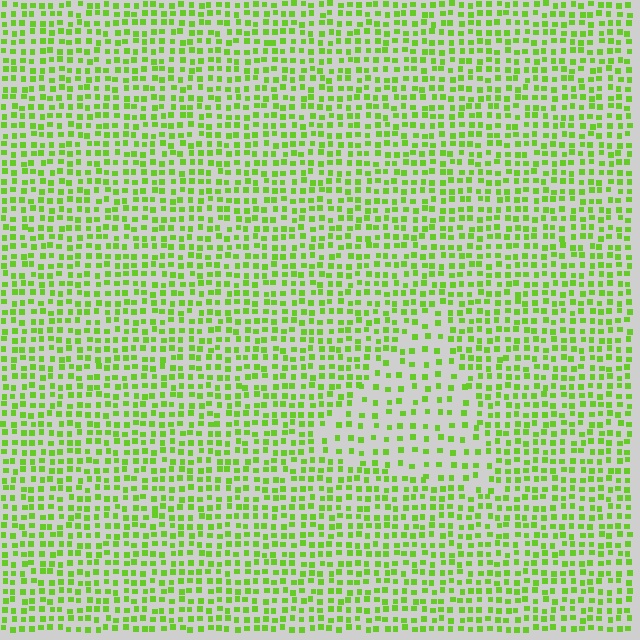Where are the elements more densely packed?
The elements are more densely packed outside the triangle boundary.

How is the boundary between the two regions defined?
The boundary is defined by a change in element density (approximately 1.9x ratio). All elements are the same color, size, and shape.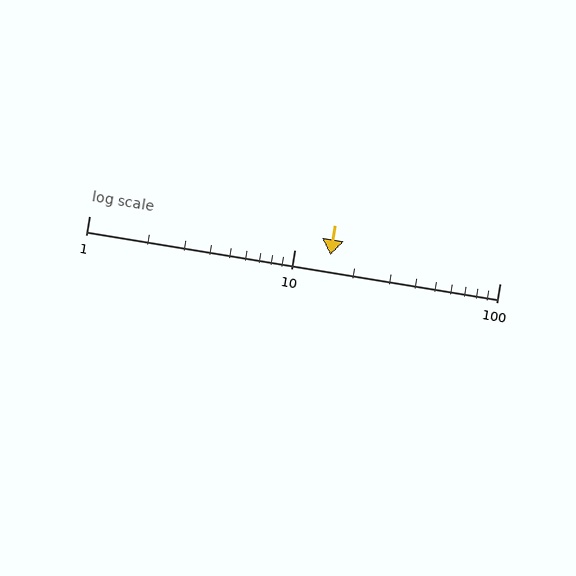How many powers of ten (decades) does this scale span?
The scale spans 2 decades, from 1 to 100.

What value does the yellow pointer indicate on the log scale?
The pointer indicates approximately 15.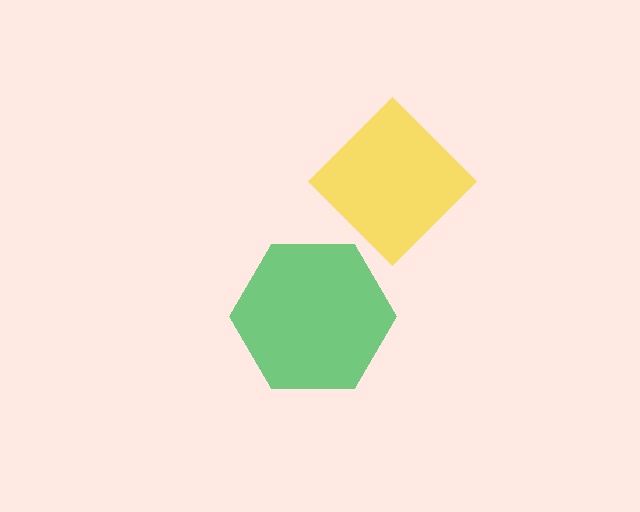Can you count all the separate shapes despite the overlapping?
Yes, there are 2 separate shapes.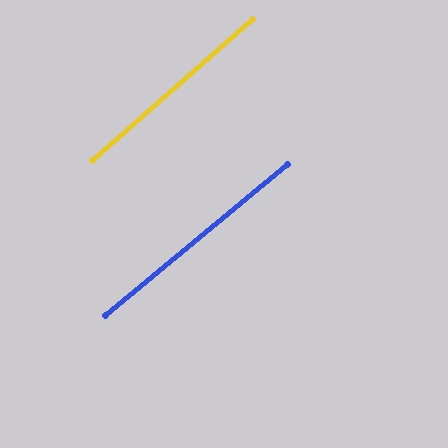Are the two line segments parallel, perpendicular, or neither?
Parallel — their directions differ by only 1.9°.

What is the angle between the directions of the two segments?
Approximately 2 degrees.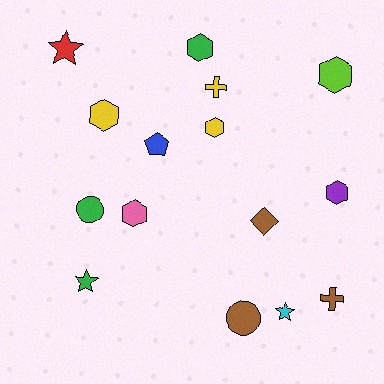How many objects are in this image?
There are 15 objects.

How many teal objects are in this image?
There are no teal objects.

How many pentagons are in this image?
There is 1 pentagon.